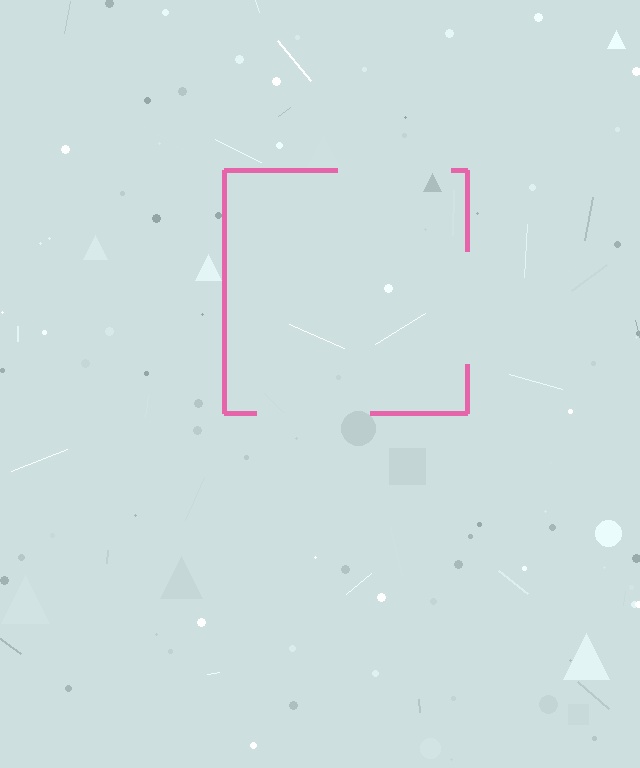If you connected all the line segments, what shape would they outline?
They would outline a square.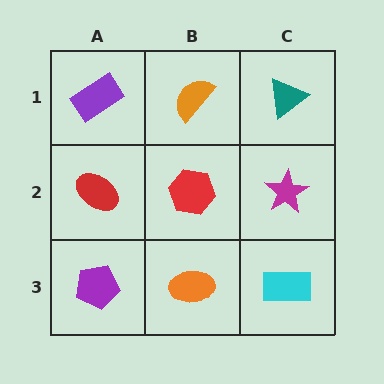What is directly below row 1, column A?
A red ellipse.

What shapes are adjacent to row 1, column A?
A red ellipse (row 2, column A), an orange semicircle (row 1, column B).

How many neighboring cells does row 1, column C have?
2.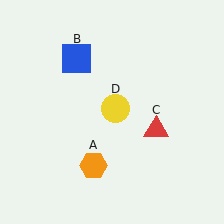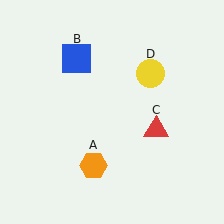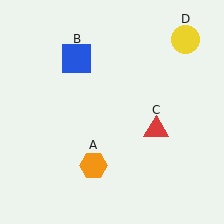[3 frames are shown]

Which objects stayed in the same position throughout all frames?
Orange hexagon (object A) and blue square (object B) and red triangle (object C) remained stationary.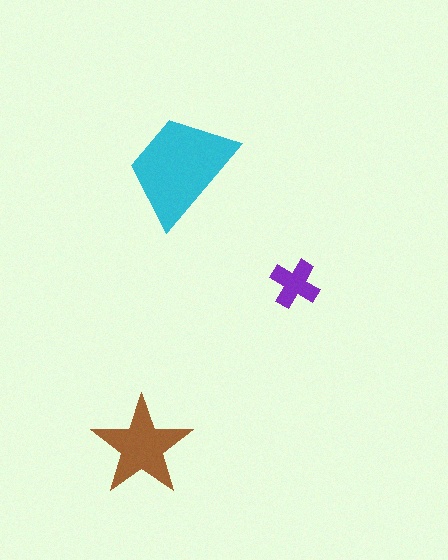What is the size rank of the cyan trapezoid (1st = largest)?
1st.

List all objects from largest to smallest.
The cyan trapezoid, the brown star, the purple cross.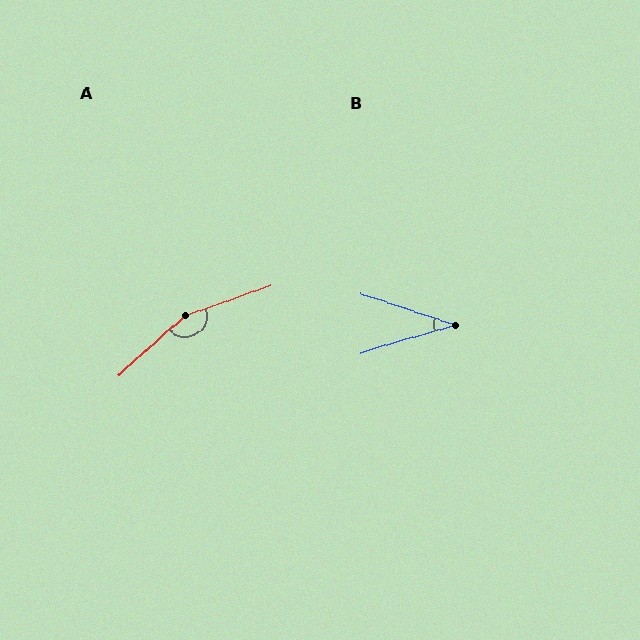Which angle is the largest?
A, at approximately 158 degrees.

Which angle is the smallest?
B, at approximately 35 degrees.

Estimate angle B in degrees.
Approximately 35 degrees.